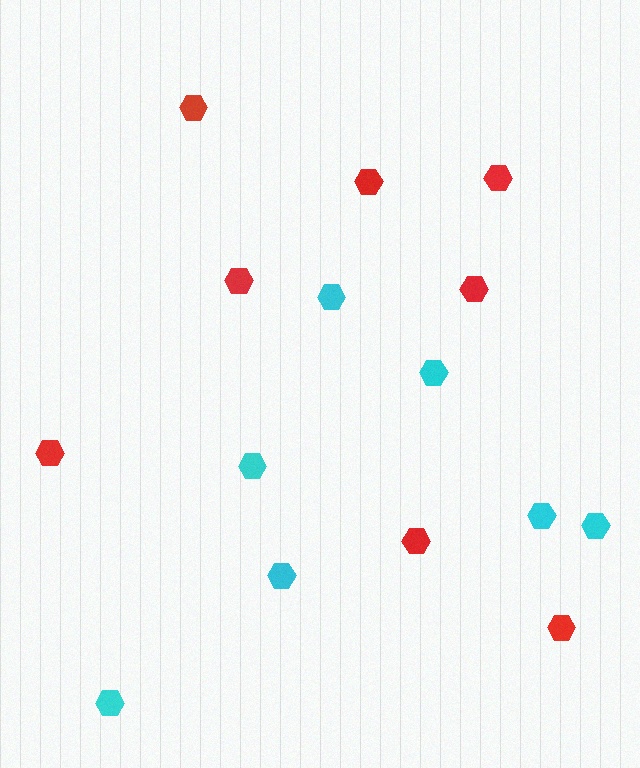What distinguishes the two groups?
There are 2 groups: one group of cyan hexagons (7) and one group of red hexagons (8).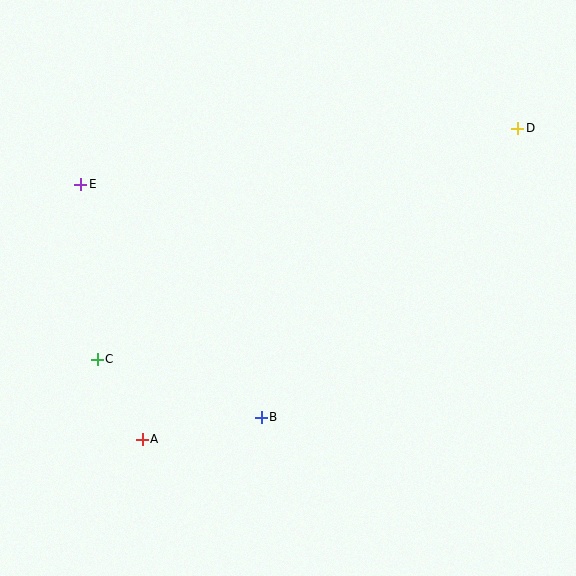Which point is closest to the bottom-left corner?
Point A is closest to the bottom-left corner.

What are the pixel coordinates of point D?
Point D is at (518, 128).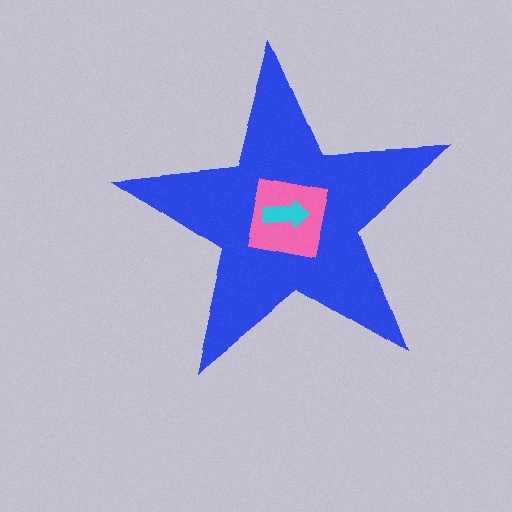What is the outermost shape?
The blue star.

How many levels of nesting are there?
3.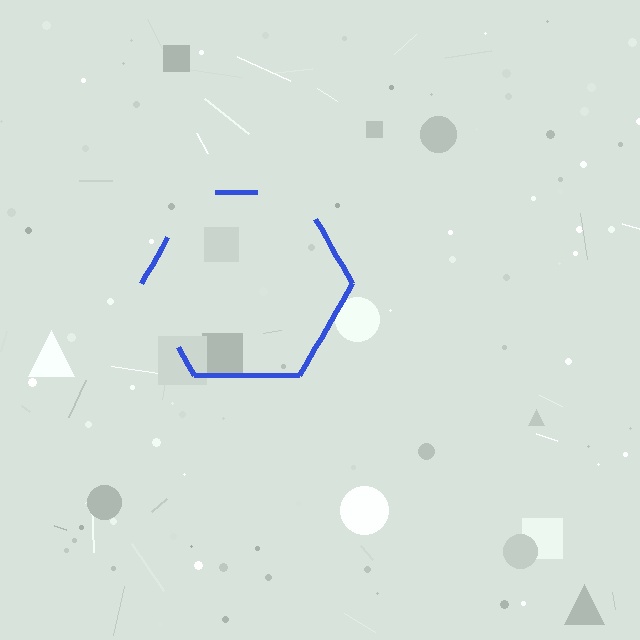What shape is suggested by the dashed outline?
The dashed outline suggests a hexagon.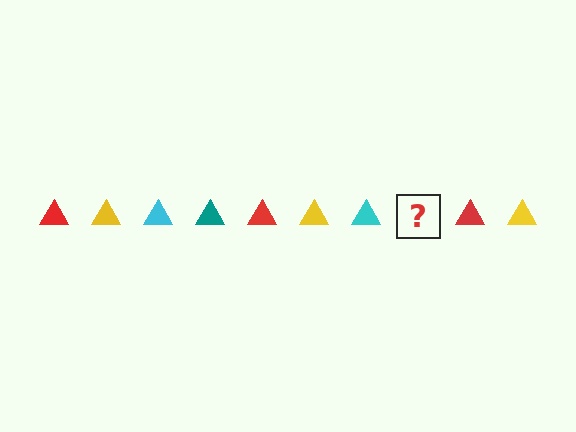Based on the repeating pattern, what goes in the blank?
The blank should be a teal triangle.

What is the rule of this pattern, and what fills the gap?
The rule is that the pattern cycles through red, yellow, cyan, teal triangles. The gap should be filled with a teal triangle.